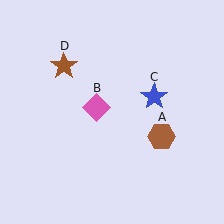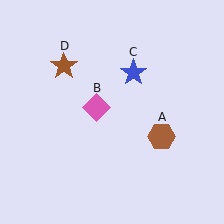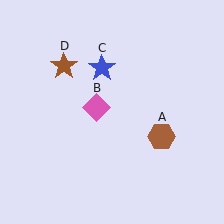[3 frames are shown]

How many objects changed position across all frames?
1 object changed position: blue star (object C).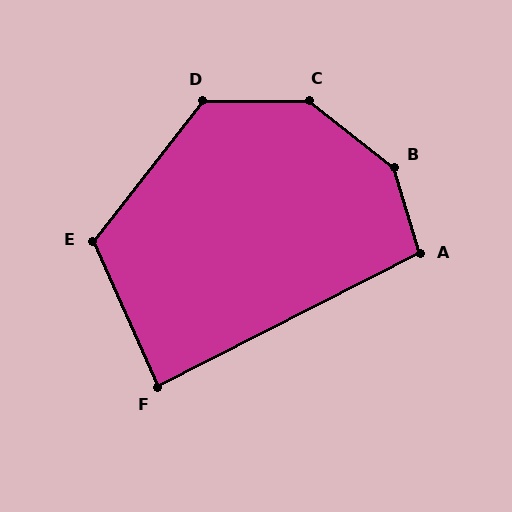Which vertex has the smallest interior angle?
F, at approximately 87 degrees.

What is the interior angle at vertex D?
Approximately 128 degrees (obtuse).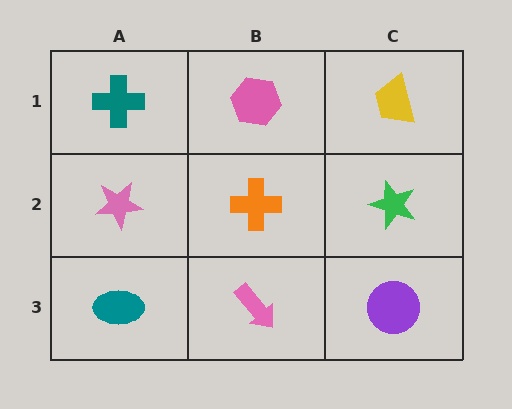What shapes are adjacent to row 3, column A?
A pink star (row 2, column A), a pink arrow (row 3, column B).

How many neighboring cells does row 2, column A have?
3.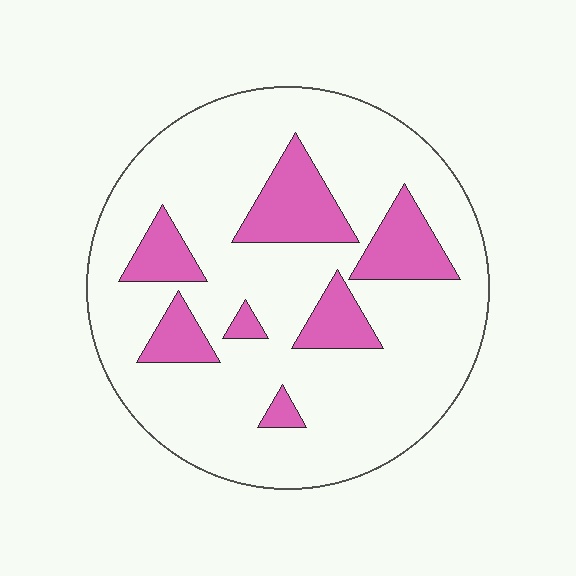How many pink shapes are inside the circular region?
7.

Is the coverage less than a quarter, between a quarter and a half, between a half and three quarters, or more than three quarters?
Less than a quarter.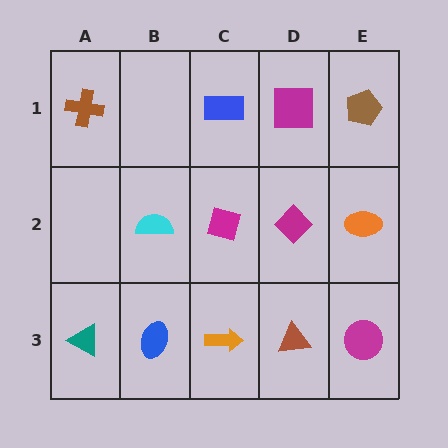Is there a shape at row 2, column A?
No, that cell is empty.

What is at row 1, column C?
A blue rectangle.